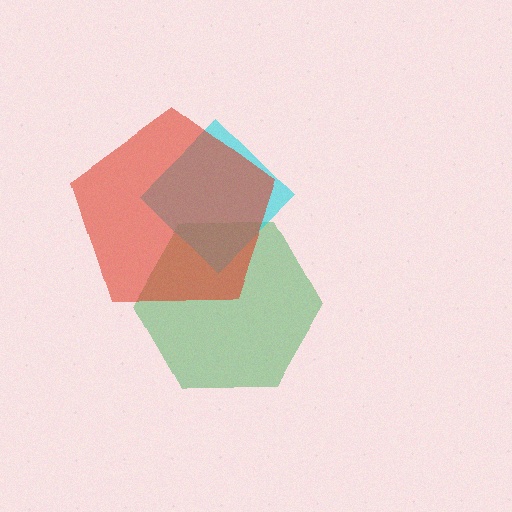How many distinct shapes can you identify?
There are 3 distinct shapes: a green hexagon, a cyan diamond, a red pentagon.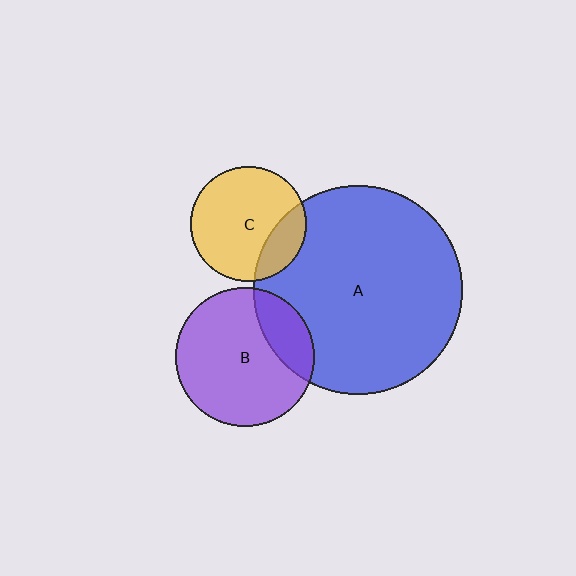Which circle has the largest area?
Circle A (blue).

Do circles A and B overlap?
Yes.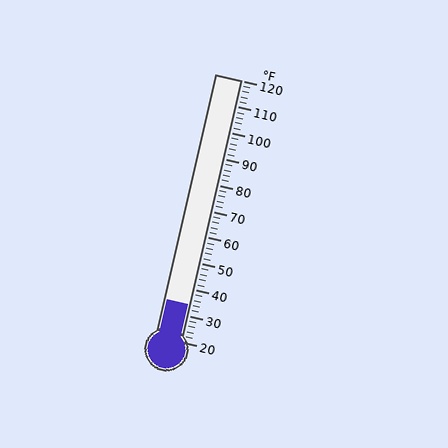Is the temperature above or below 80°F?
The temperature is below 80°F.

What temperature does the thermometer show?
The thermometer shows approximately 34°F.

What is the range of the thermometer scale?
The thermometer scale ranges from 20°F to 120°F.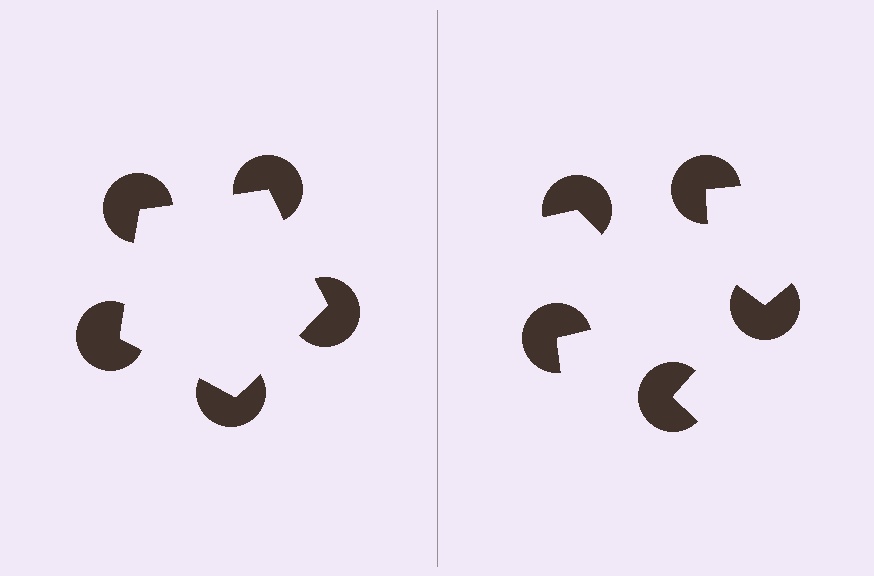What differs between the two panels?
The pac-man discs are positioned identically on both sides; only the wedge orientations differ. On the left they align to a pentagon; on the right they are misaligned.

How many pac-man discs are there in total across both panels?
10 — 5 on each side.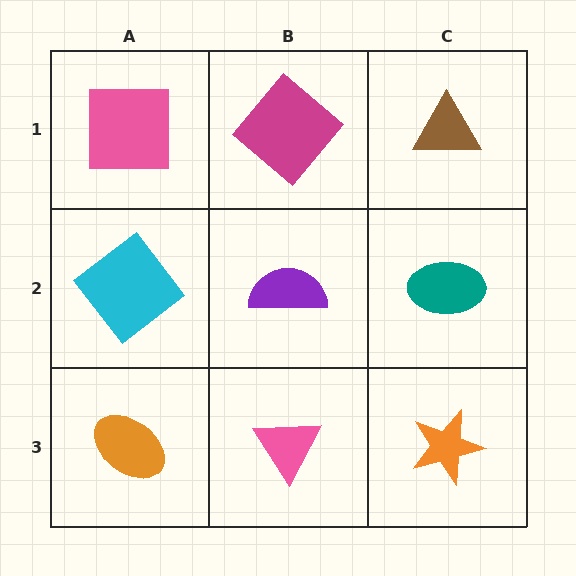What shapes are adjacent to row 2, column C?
A brown triangle (row 1, column C), an orange star (row 3, column C), a purple semicircle (row 2, column B).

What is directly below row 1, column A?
A cyan diamond.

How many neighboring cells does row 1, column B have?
3.